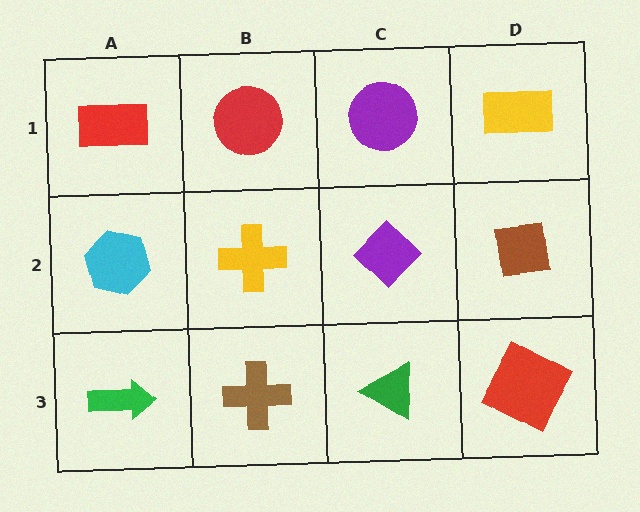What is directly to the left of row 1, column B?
A red rectangle.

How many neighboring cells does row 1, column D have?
2.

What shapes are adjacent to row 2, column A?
A red rectangle (row 1, column A), a green arrow (row 3, column A), a yellow cross (row 2, column B).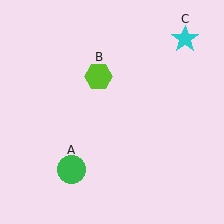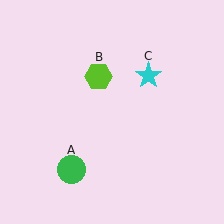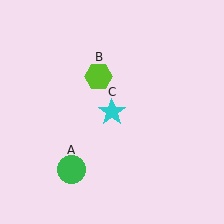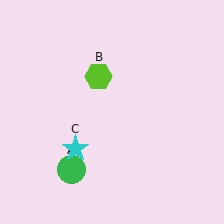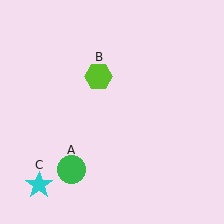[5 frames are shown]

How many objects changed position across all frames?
1 object changed position: cyan star (object C).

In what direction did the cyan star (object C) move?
The cyan star (object C) moved down and to the left.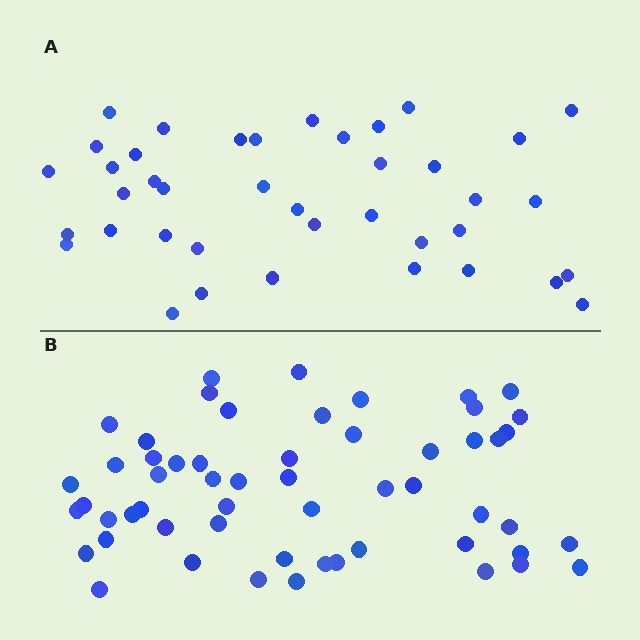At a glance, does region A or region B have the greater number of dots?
Region B (the bottom region) has more dots.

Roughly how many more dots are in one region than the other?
Region B has approximately 15 more dots than region A.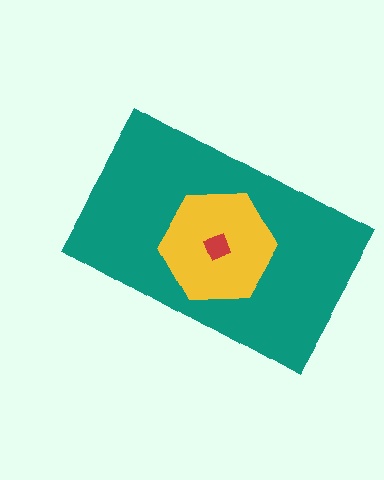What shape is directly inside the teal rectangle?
The yellow hexagon.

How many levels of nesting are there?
3.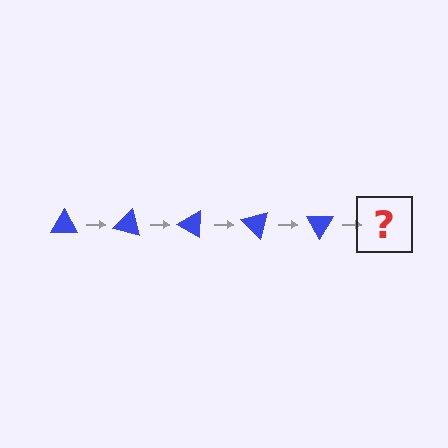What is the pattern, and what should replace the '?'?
The pattern is that the triangle rotates 15 degrees each step. The '?' should be a blue triangle rotated 75 degrees.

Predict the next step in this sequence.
The next step is a blue triangle rotated 75 degrees.